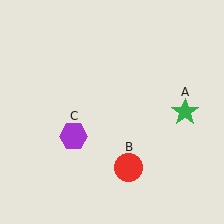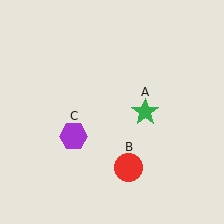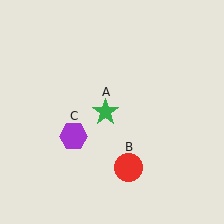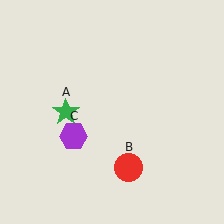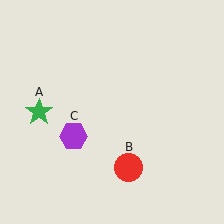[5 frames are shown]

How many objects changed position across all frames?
1 object changed position: green star (object A).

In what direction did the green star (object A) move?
The green star (object A) moved left.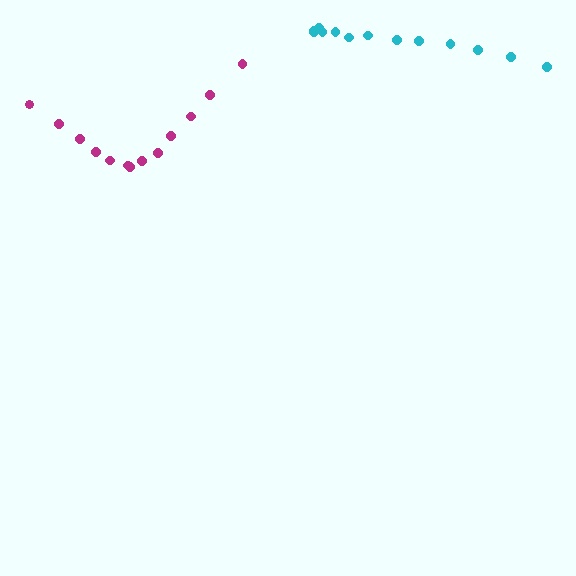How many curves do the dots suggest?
There are 2 distinct paths.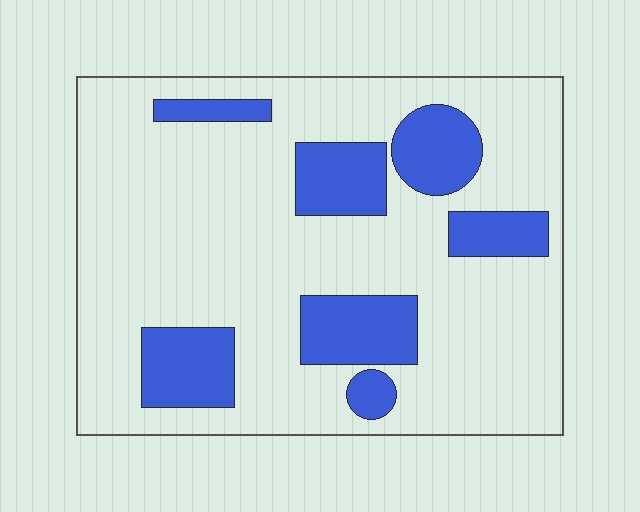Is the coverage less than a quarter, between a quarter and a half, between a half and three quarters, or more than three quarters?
Less than a quarter.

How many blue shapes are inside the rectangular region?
7.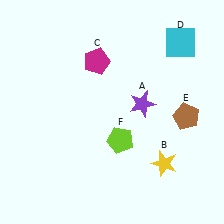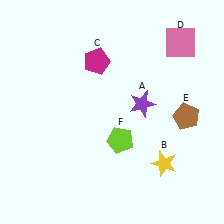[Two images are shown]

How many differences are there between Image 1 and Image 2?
There is 1 difference between the two images.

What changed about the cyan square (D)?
In Image 1, D is cyan. In Image 2, it changed to pink.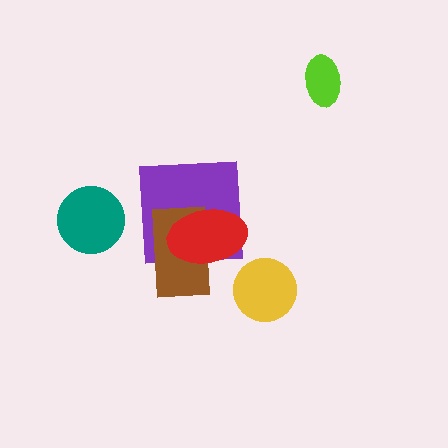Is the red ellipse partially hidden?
No, no other shape covers it.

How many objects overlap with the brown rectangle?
2 objects overlap with the brown rectangle.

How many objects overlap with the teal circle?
0 objects overlap with the teal circle.